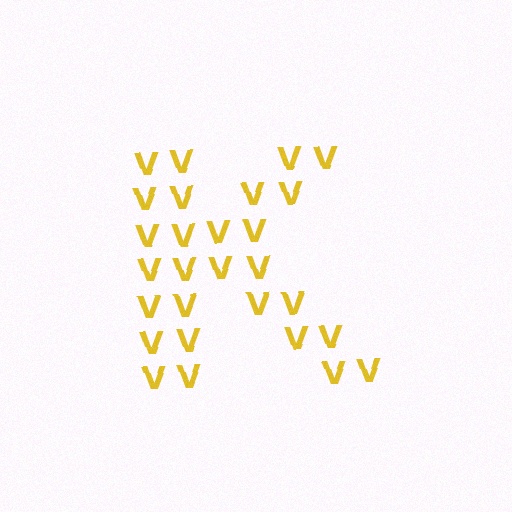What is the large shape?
The large shape is the letter K.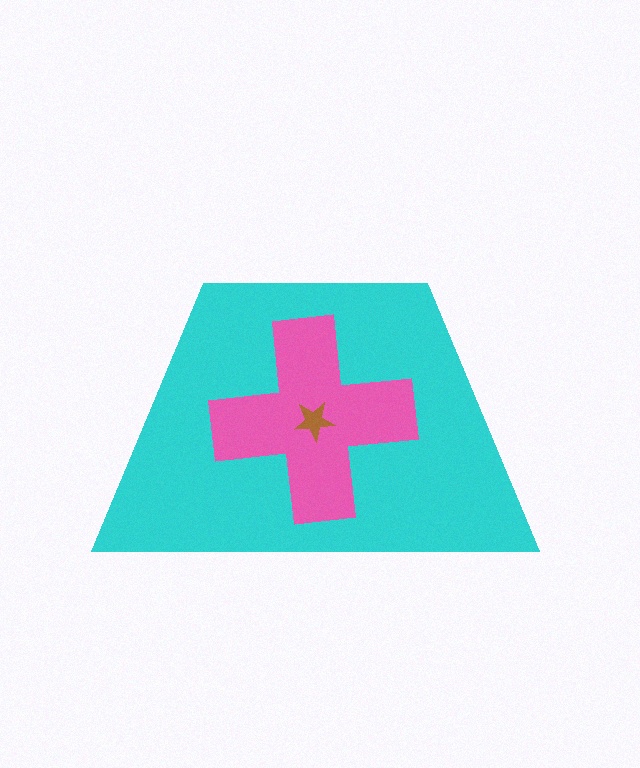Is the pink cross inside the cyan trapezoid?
Yes.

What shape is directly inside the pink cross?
The brown star.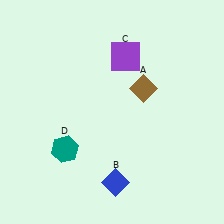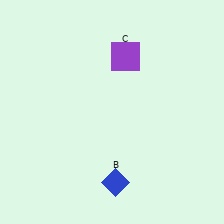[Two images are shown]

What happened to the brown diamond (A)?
The brown diamond (A) was removed in Image 2. It was in the top-right area of Image 1.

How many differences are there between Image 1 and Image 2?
There are 2 differences between the two images.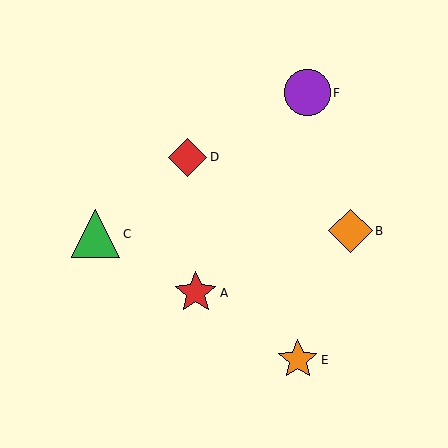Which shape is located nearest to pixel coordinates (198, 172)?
The red diamond (labeled D) at (188, 157) is nearest to that location.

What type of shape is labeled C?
Shape C is a green triangle.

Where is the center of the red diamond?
The center of the red diamond is at (188, 157).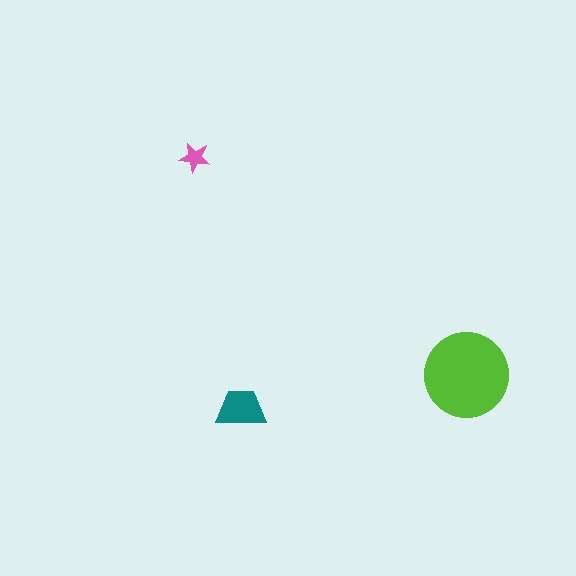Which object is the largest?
The lime circle.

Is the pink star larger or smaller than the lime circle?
Smaller.